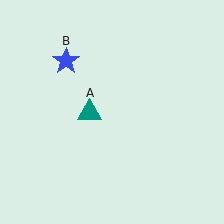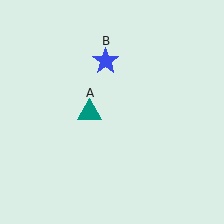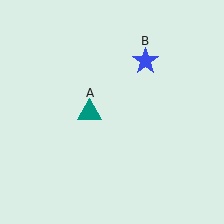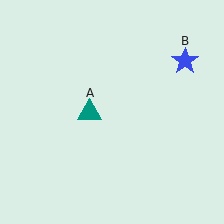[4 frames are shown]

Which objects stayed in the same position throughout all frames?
Teal triangle (object A) remained stationary.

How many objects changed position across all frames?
1 object changed position: blue star (object B).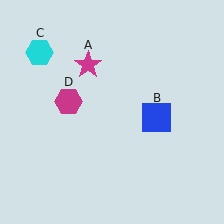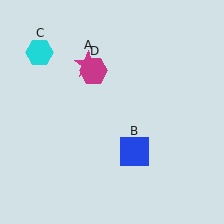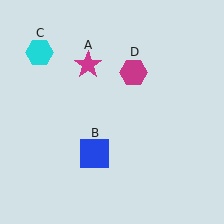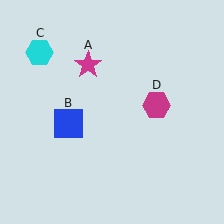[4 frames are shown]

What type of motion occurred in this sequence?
The blue square (object B), magenta hexagon (object D) rotated clockwise around the center of the scene.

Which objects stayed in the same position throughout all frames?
Magenta star (object A) and cyan hexagon (object C) remained stationary.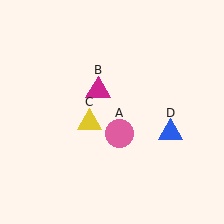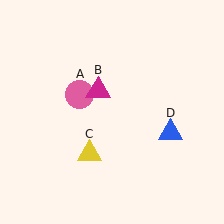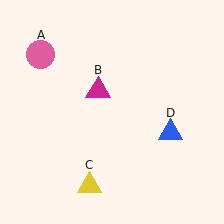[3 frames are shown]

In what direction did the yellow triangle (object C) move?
The yellow triangle (object C) moved down.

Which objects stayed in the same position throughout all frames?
Magenta triangle (object B) and blue triangle (object D) remained stationary.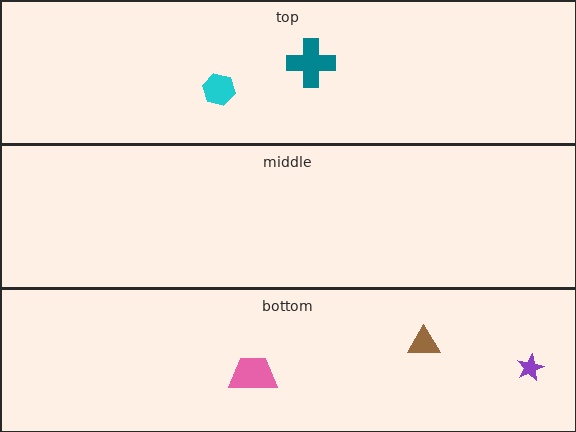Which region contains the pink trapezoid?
The bottom region.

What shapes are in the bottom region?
The brown triangle, the purple star, the pink trapezoid.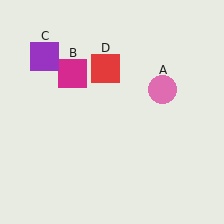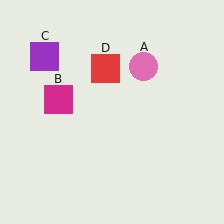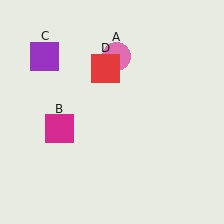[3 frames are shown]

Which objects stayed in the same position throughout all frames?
Purple square (object C) and red square (object D) remained stationary.